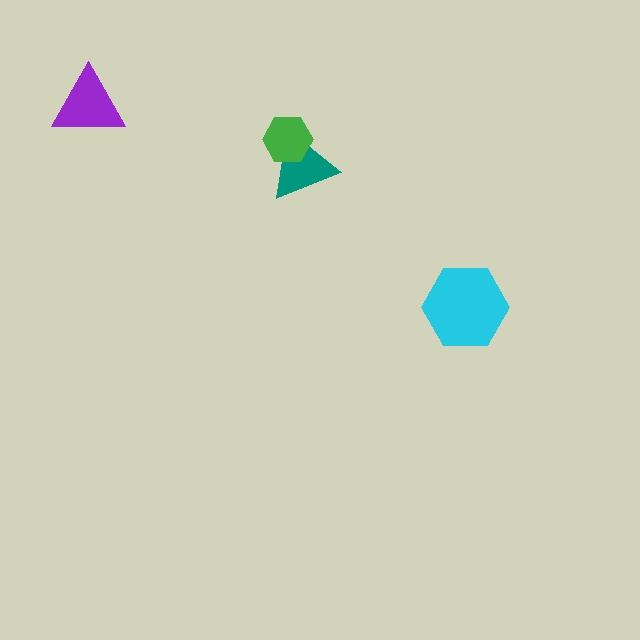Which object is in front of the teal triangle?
The green hexagon is in front of the teal triangle.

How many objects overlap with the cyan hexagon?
0 objects overlap with the cyan hexagon.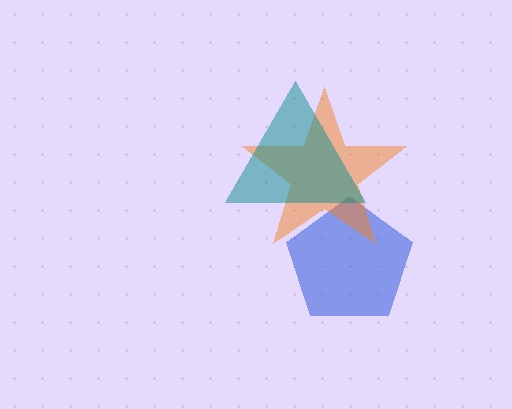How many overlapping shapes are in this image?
There are 3 overlapping shapes in the image.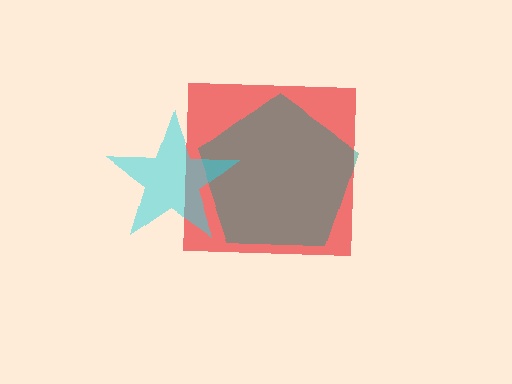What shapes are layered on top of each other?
The layered shapes are: a red square, a teal pentagon, a cyan star.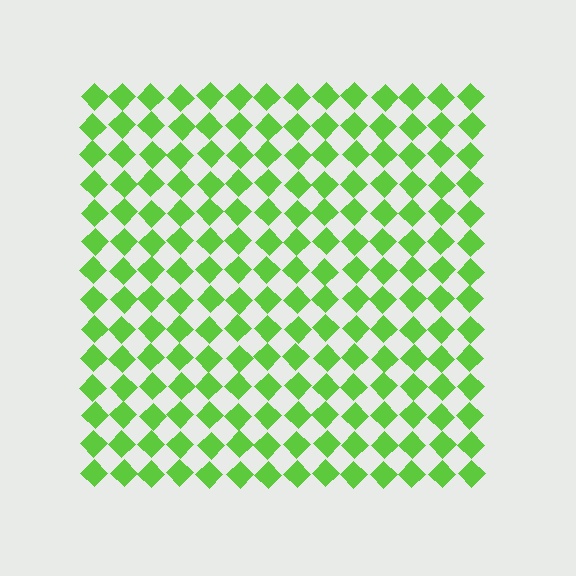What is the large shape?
The large shape is a square.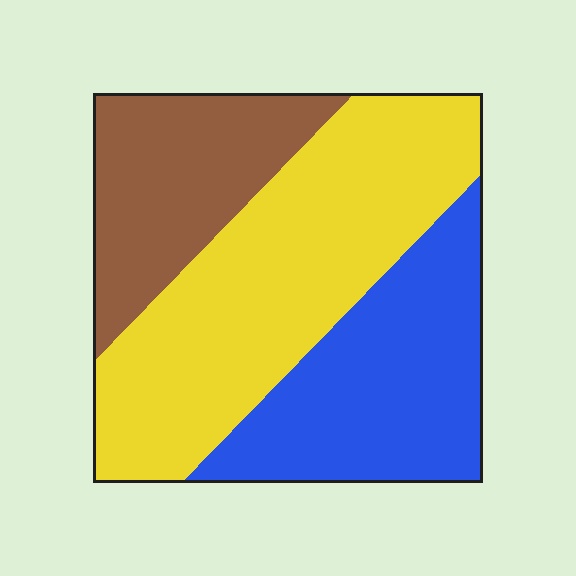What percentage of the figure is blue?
Blue takes up about one third (1/3) of the figure.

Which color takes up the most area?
Yellow, at roughly 45%.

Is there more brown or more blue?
Blue.